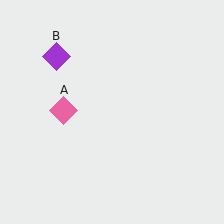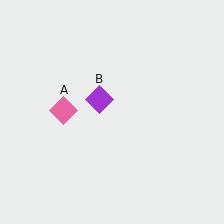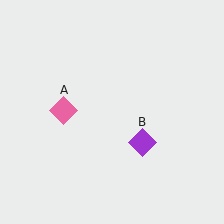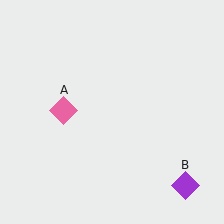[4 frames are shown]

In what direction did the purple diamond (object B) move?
The purple diamond (object B) moved down and to the right.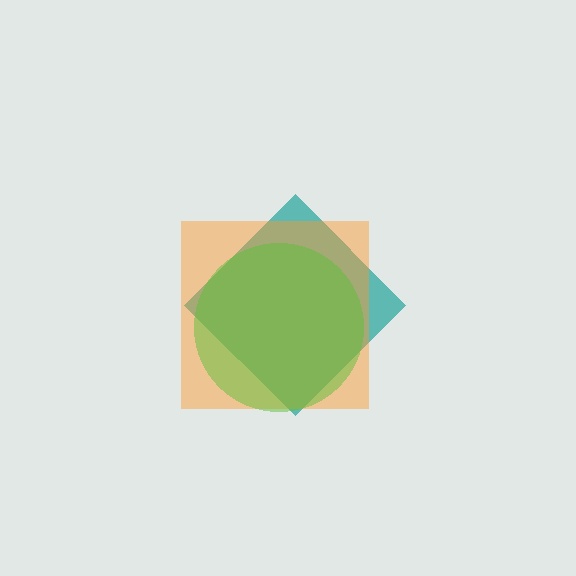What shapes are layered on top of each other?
The layered shapes are: a teal diamond, an orange square, a lime circle.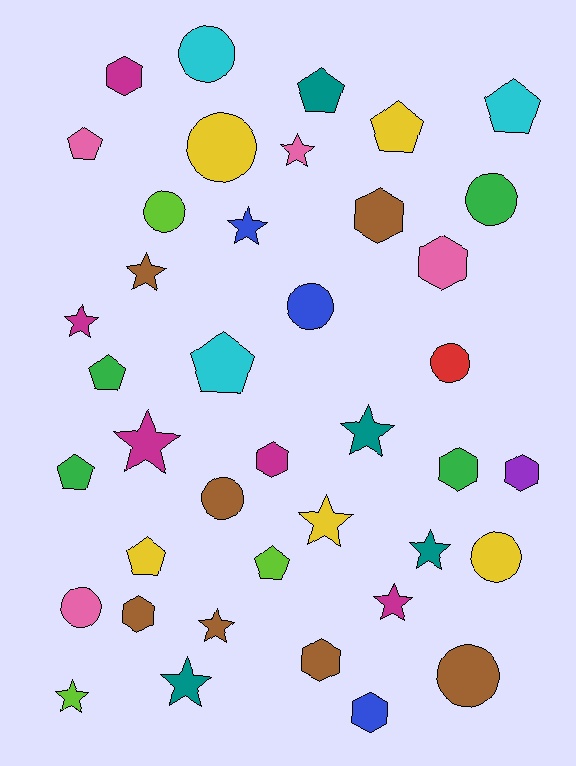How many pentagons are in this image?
There are 9 pentagons.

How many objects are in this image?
There are 40 objects.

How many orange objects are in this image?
There are no orange objects.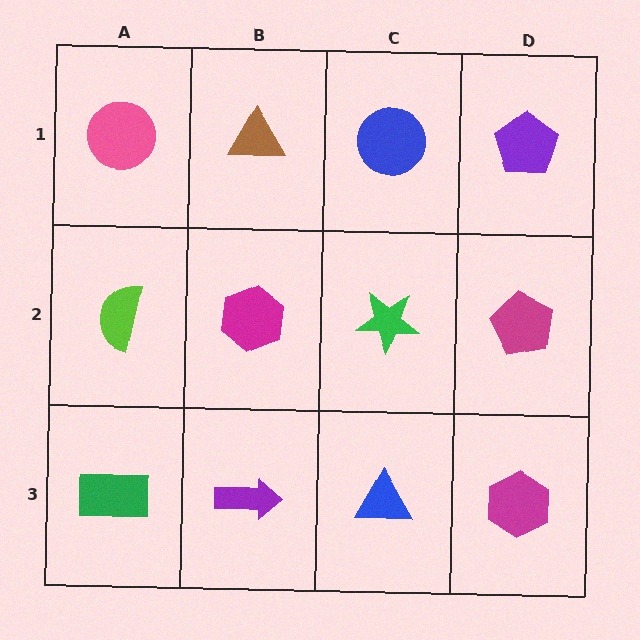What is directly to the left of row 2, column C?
A magenta hexagon.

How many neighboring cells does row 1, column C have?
3.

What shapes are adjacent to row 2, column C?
A blue circle (row 1, column C), a blue triangle (row 3, column C), a magenta hexagon (row 2, column B), a magenta pentagon (row 2, column D).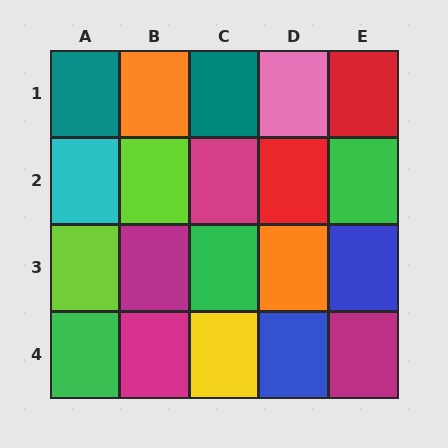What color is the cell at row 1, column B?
Orange.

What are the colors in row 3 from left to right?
Lime, magenta, green, orange, blue.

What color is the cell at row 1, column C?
Teal.